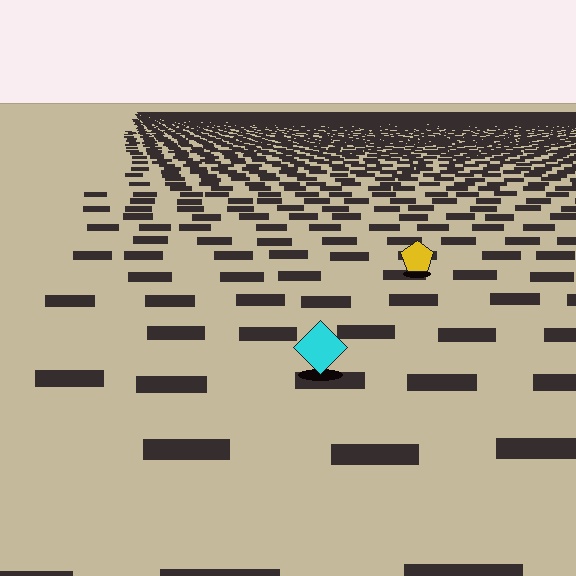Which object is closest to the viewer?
The cyan diamond is closest. The texture marks near it are larger and more spread out.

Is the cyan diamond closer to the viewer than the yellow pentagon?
Yes. The cyan diamond is closer — you can tell from the texture gradient: the ground texture is coarser near it.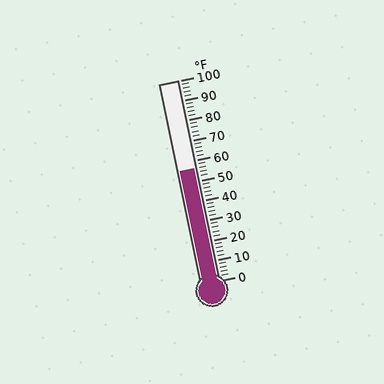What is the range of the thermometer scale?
The thermometer scale ranges from 0°F to 100°F.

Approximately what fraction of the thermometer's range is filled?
The thermometer is filled to approximately 55% of its range.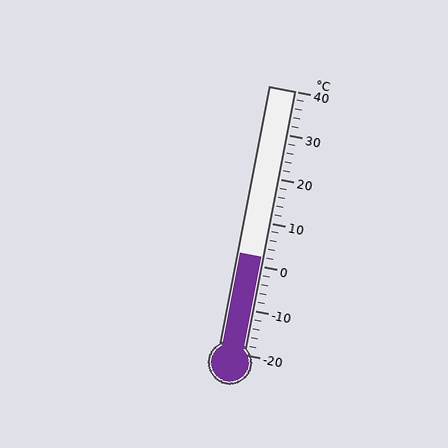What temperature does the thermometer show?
The thermometer shows approximately 2°C.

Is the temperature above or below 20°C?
The temperature is below 20°C.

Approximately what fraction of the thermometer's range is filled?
The thermometer is filled to approximately 35% of its range.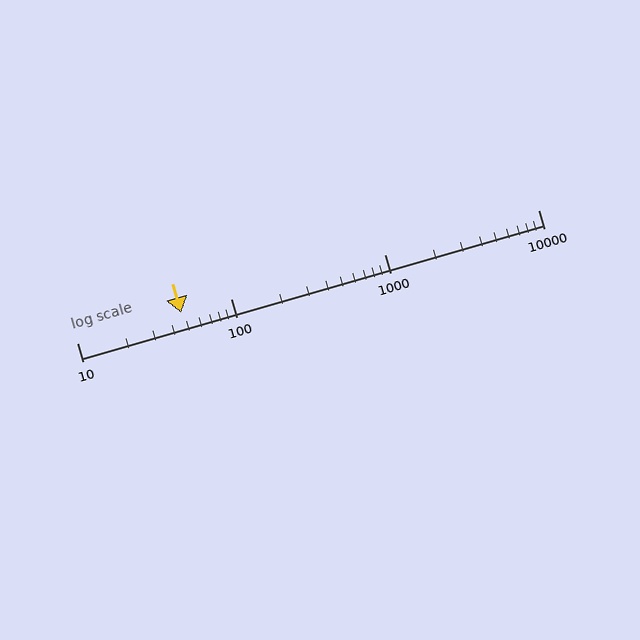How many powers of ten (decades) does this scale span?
The scale spans 3 decades, from 10 to 10000.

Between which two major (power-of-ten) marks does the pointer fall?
The pointer is between 10 and 100.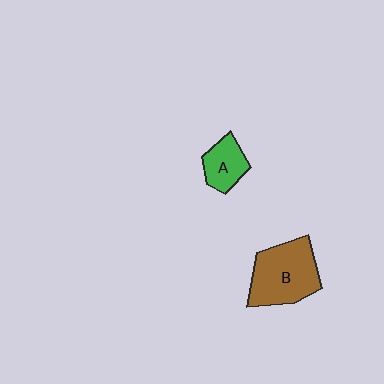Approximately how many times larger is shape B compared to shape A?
Approximately 2.0 times.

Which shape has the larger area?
Shape B (brown).